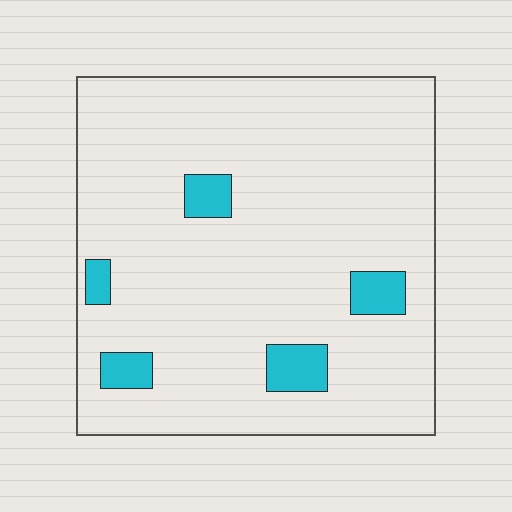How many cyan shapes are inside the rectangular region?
5.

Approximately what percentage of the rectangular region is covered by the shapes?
Approximately 10%.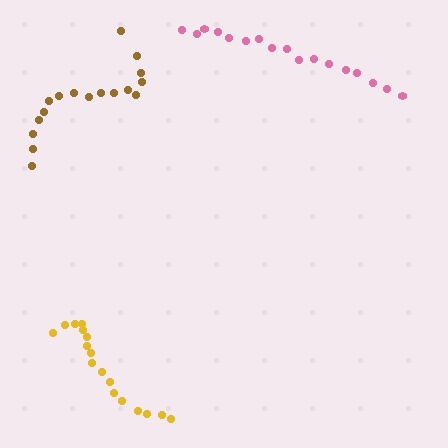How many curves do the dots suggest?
There are 3 distinct paths.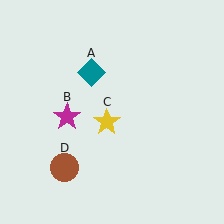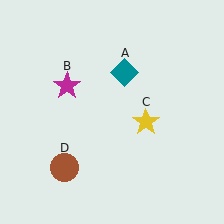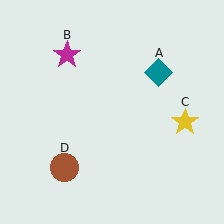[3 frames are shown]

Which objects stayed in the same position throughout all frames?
Brown circle (object D) remained stationary.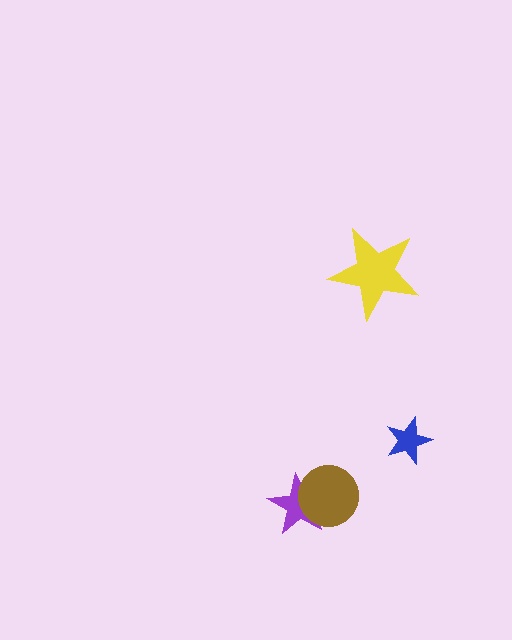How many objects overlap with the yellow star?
0 objects overlap with the yellow star.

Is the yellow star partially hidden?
No, no other shape covers it.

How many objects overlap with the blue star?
0 objects overlap with the blue star.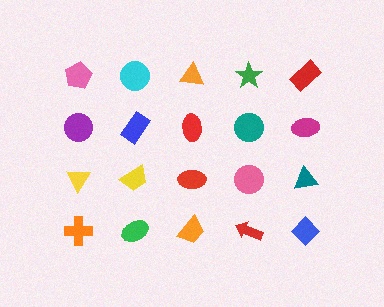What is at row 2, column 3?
A red ellipse.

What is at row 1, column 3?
An orange triangle.